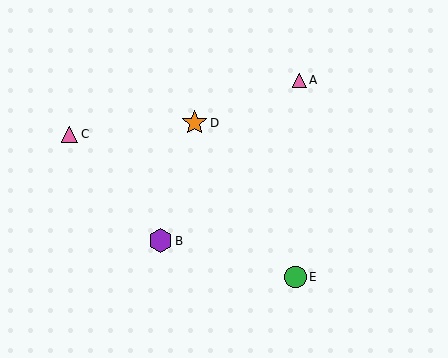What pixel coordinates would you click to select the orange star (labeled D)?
Click at (194, 123) to select the orange star D.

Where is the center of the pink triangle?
The center of the pink triangle is at (70, 134).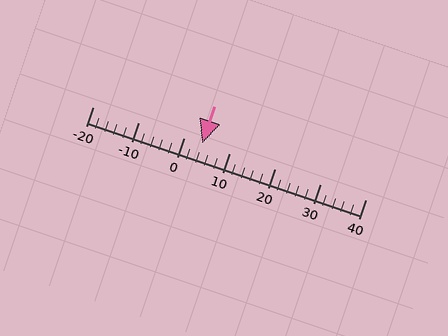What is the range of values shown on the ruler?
The ruler shows values from -20 to 40.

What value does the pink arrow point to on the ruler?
The pink arrow points to approximately 4.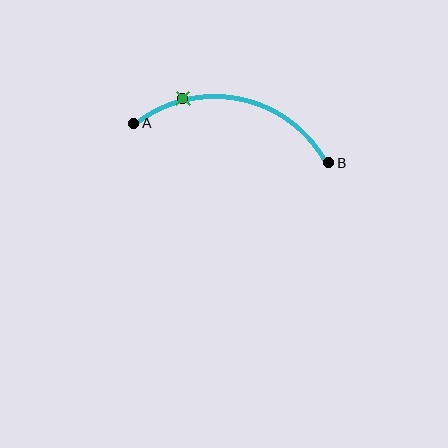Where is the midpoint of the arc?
The arc midpoint is the point on the curve farthest from the straight line joining A and B. It sits above that line.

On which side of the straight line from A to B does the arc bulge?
The arc bulges above the straight line connecting A and B.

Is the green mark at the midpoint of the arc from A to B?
No. The green mark lies on the arc but is closer to endpoint A. The arc midpoint would be at the point on the curve equidistant along the arc from both A and B.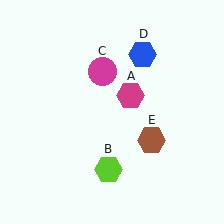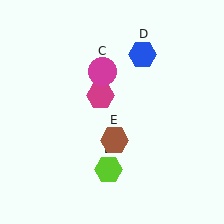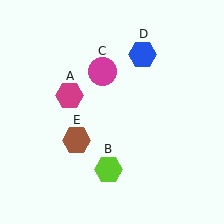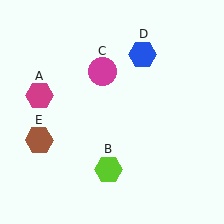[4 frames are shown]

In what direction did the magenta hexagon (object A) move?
The magenta hexagon (object A) moved left.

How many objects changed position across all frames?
2 objects changed position: magenta hexagon (object A), brown hexagon (object E).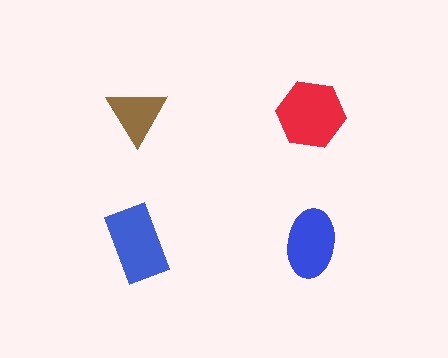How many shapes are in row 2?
2 shapes.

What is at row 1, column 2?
A red hexagon.